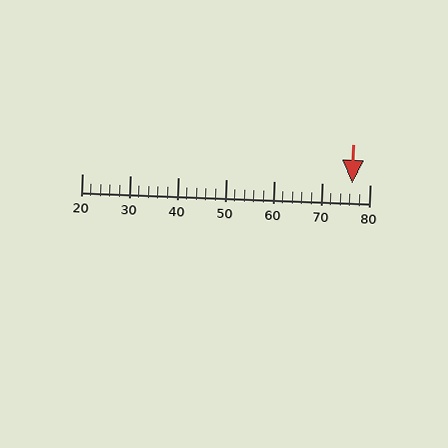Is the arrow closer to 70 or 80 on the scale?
The arrow is closer to 80.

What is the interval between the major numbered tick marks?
The major tick marks are spaced 10 units apart.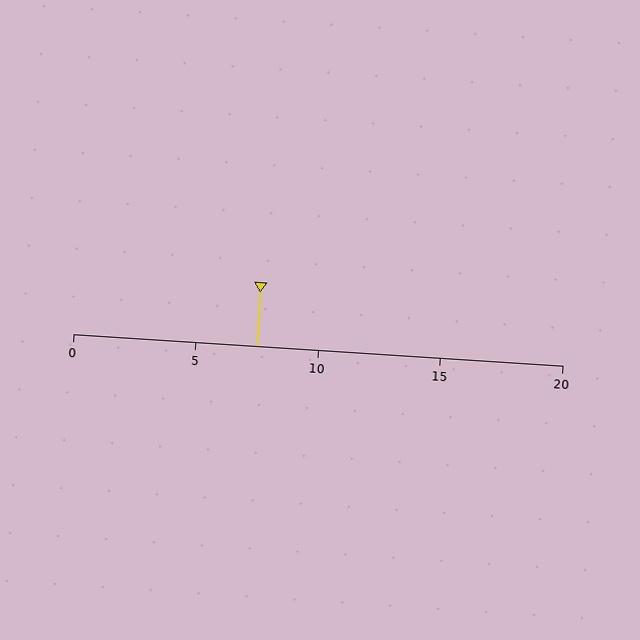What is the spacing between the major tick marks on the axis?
The major ticks are spaced 5 apart.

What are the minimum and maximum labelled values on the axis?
The axis runs from 0 to 20.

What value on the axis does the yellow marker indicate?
The marker indicates approximately 7.5.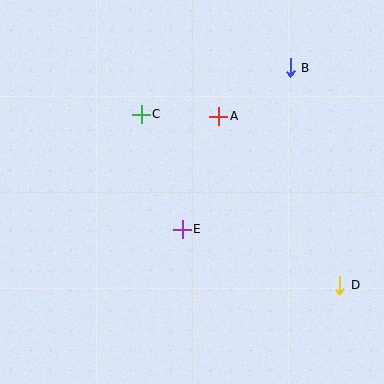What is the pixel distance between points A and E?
The distance between A and E is 119 pixels.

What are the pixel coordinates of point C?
Point C is at (141, 115).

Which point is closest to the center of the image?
Point E at (182, 229) is closest to the center.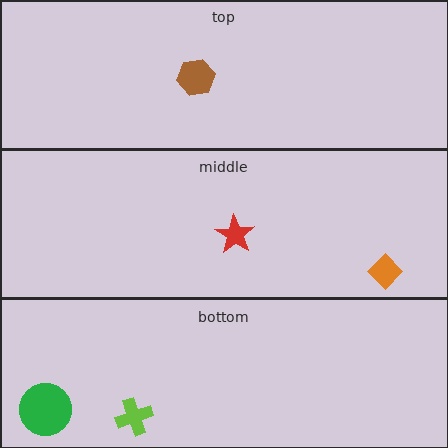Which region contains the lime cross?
The bottom region.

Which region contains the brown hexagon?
The top region.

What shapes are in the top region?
The brown hexagon.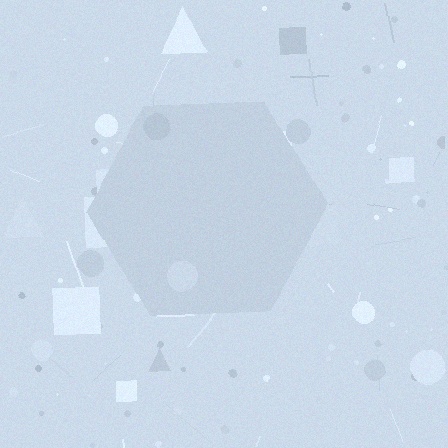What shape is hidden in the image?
A hexagon is hidden in the image.